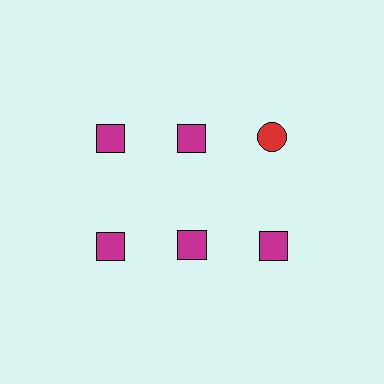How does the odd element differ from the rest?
It differs in both color (red instead of magenta) and shape (circle instead of square).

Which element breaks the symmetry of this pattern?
The red circle in the top row, center column breaks the symmetry. All other shapes are magenta squares.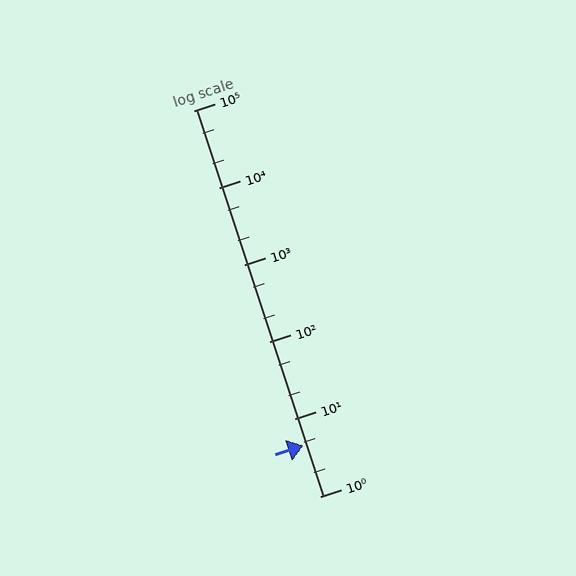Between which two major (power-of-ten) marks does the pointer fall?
The pointer is between 1 and 10.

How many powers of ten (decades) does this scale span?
The scale spans 5 decades, from 1 to 100000.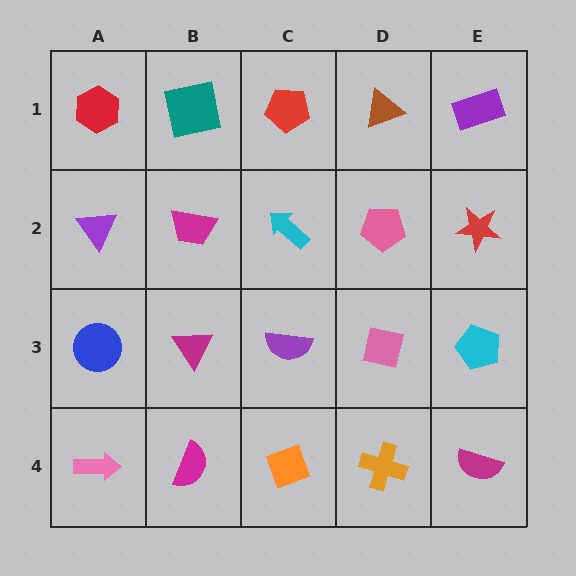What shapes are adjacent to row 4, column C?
A purple semicircle (row 3, column C), a magenta semicircle (row 4, column B), an orange cross (row 4, column D).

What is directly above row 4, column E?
A cyan pentagon.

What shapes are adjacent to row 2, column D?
A brown triangle (row 1, column D), a pink square (row 3, column D), a cyan arrow (row 2, column C), a red star (row 2, column E).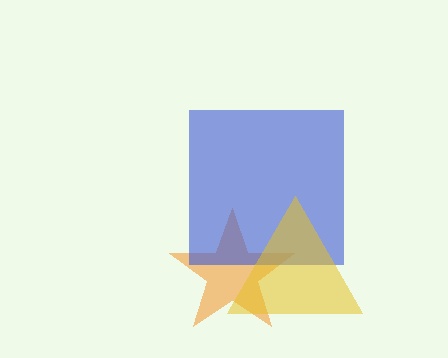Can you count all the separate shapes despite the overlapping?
Yes, there are 3 separate shapes.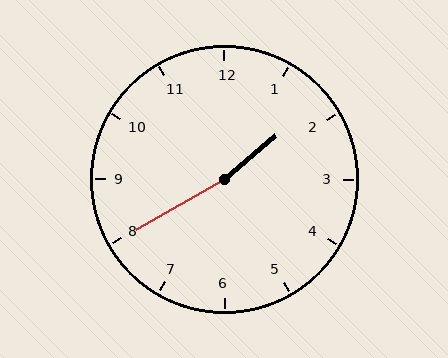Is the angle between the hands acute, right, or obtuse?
It is obtuse.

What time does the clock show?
1:40.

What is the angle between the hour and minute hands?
Approximately 170 degrees.